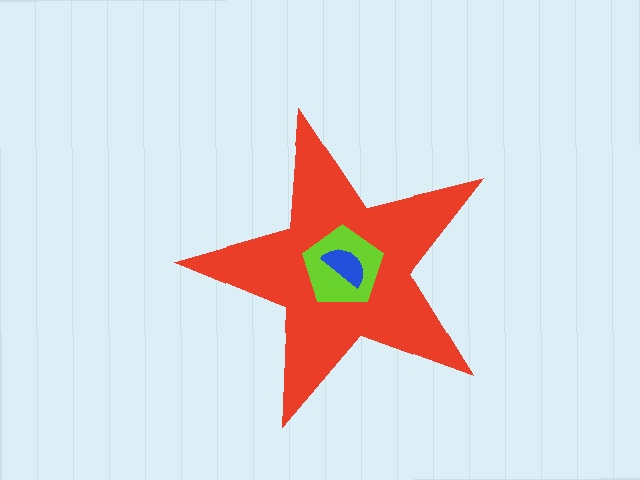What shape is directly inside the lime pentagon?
The blue semicircle.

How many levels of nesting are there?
3.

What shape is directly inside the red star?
The lime pentagon.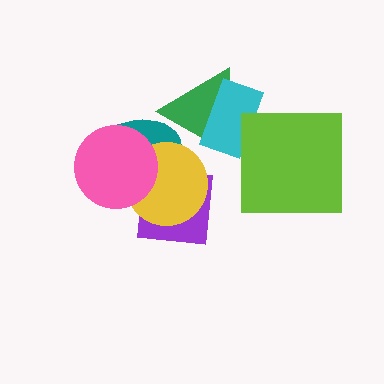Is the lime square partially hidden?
No, no other shape covers it.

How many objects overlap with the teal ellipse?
4 objects overlap with the teal ellipse.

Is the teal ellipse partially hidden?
Yes, it is partially covered by another shape.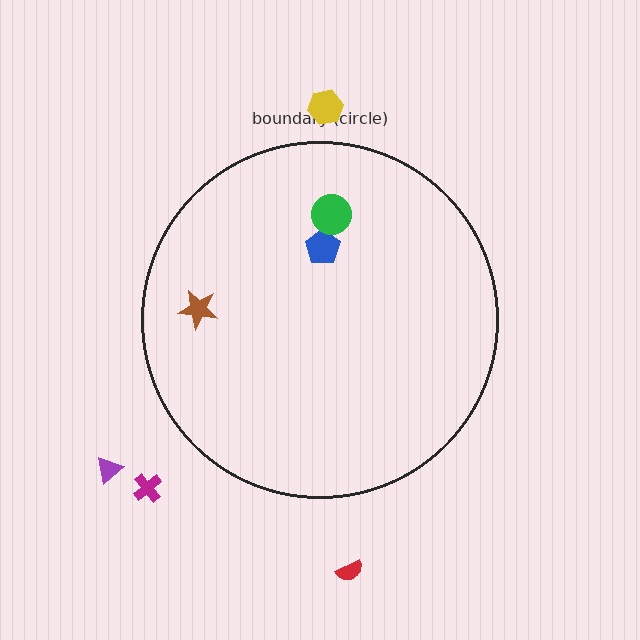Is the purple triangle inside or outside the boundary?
Outside.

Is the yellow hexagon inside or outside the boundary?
Outside.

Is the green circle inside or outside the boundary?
Inside.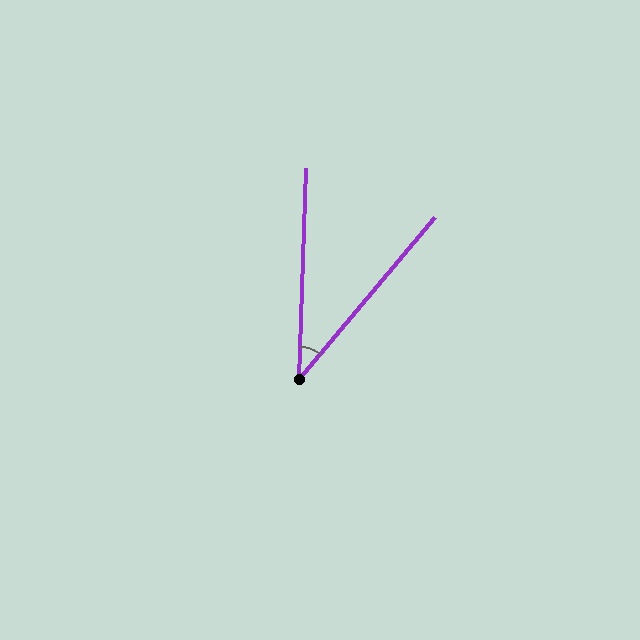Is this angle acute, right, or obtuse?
It is acute.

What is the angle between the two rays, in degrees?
Approximately 38 degrees.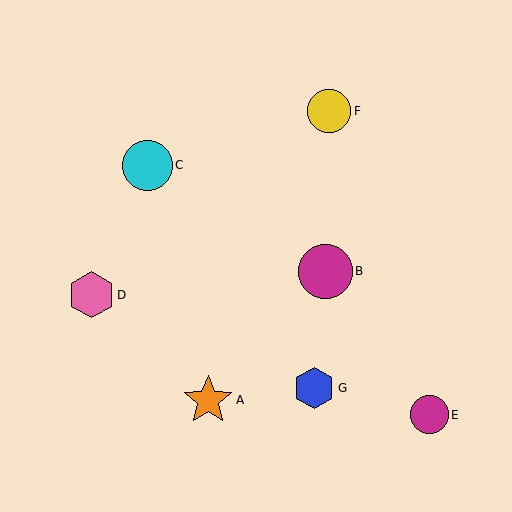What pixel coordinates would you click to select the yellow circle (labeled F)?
Click at (329, 111) to select the yellow circle F.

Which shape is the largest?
The magenta circle (labeled B) is the largest.